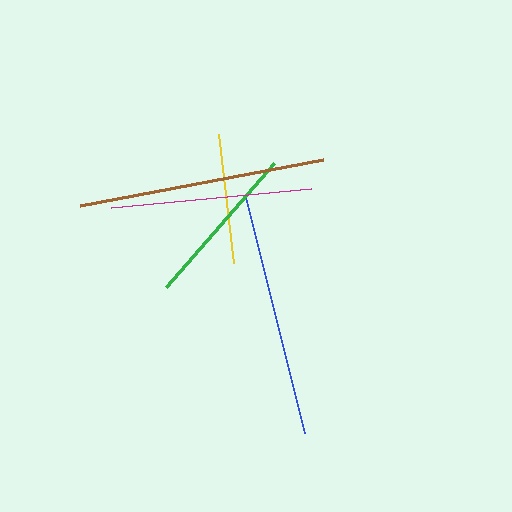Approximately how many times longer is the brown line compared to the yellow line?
The brown line is approximately 1.9 times the length of the yellow line.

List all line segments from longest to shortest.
From longest to shortest: brown, blue, magenta, green, yellow.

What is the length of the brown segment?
The brown segment is approximately 247 pixels long.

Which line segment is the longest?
The brown line is the longest at approximately 247 pixels.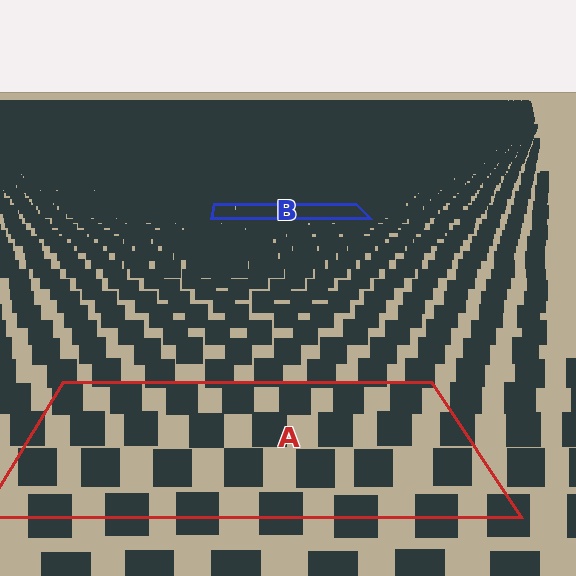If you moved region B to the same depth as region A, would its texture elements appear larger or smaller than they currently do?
They would appear larger. At a closer depth, the same texture elements are projected at a bigger on-screen size.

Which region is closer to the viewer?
Region A is closer. The texture elements there are larger and more spread out.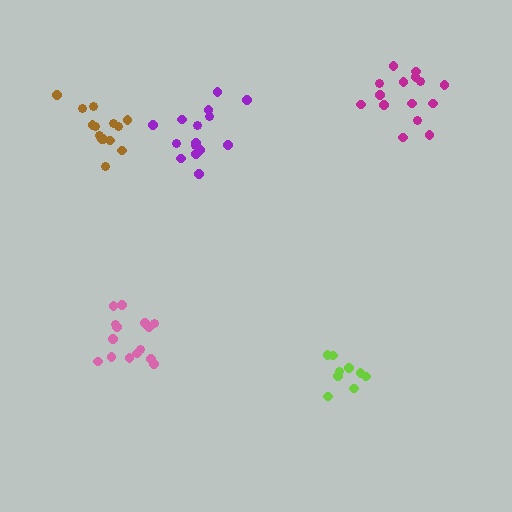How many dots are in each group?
Group 1: 15 dots, Group 2: 9 dots, Group 3: 15 dots, Group 4: 15 dots, Group 5: 14 dots (68 total).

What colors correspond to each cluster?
The clusters are colored: magenta, lime, purple, pink, brown.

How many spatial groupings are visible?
There are 5 spatial groupings.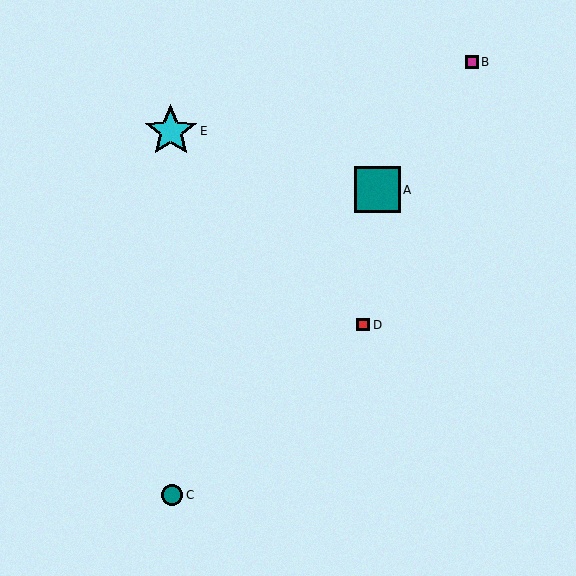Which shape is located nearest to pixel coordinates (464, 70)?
The magenta square (labeled B) at (472, 62) is nearest to that location.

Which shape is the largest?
The cyan star (labeled E) is the largest.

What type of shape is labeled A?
Shape A is a teal square.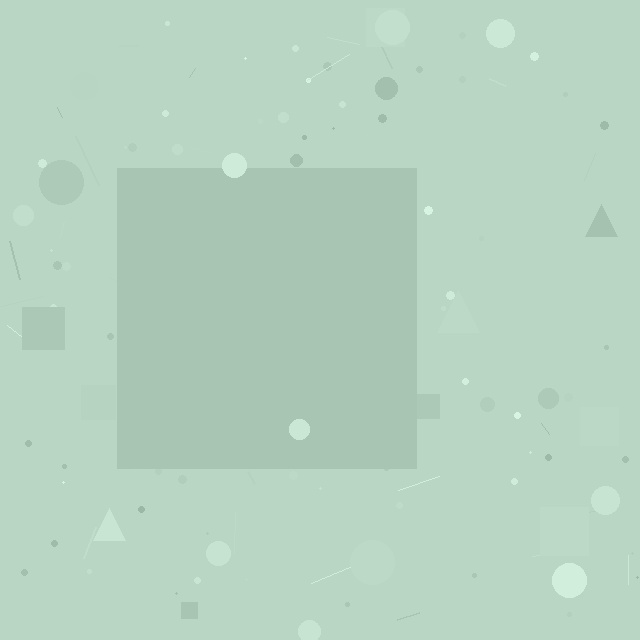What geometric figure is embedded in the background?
A square is embedded in the background.